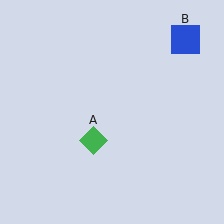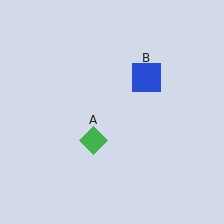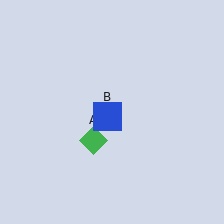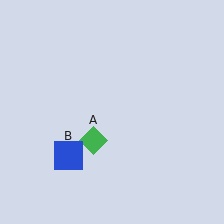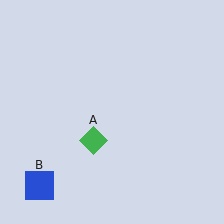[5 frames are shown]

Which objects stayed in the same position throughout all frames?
Green diamond (object A) remained stationary.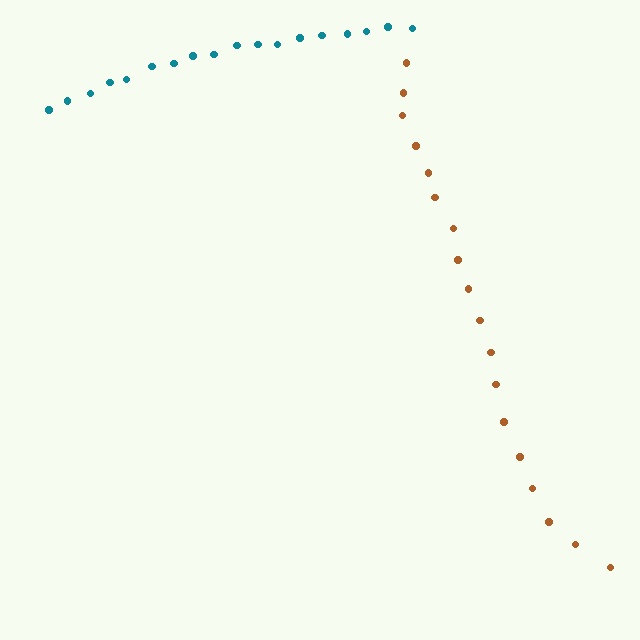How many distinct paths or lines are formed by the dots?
There are 2 distinct paths.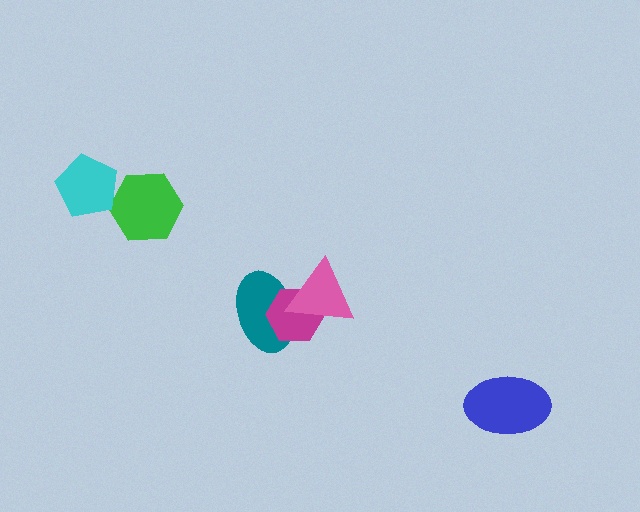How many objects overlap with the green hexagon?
1 object overlaps with the green hexagon.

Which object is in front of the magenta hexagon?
The pink triangle is in front of the magenta hexagon.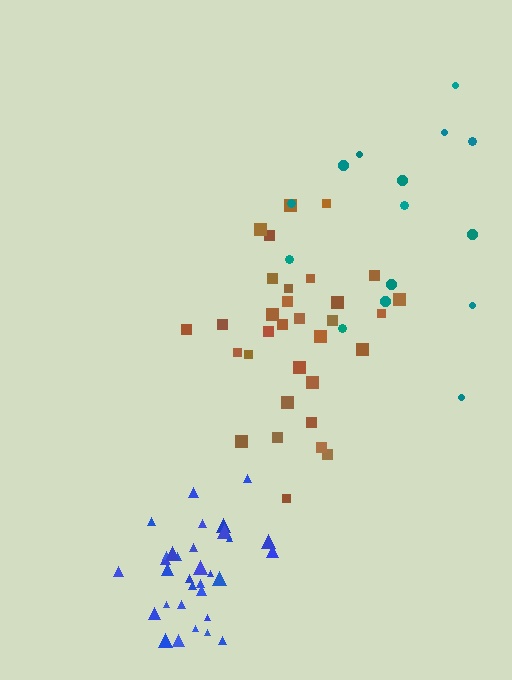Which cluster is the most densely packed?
Blue.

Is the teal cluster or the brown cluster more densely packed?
Brown.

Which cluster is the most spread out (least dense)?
Teal.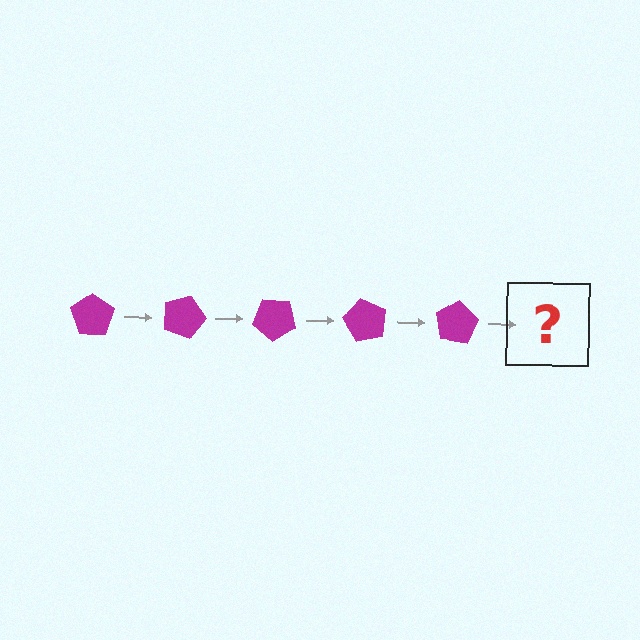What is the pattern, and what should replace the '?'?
The pattern is that the pentagon rotates 20 degrees each step. The '?' should be a magenta pentagon rotated 100 degrees.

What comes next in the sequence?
The next element should be a magenta pentagon rotated 100 degrees.